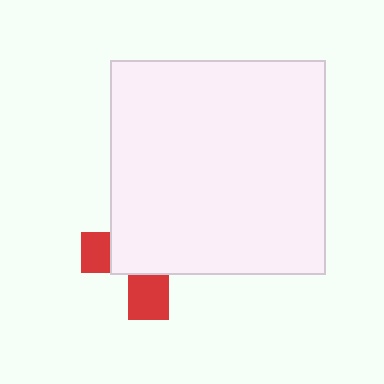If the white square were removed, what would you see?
You would see the complete red cross.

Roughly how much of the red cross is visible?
A small part of it is visible (roughly 32%).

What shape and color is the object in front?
The object in front is a white square.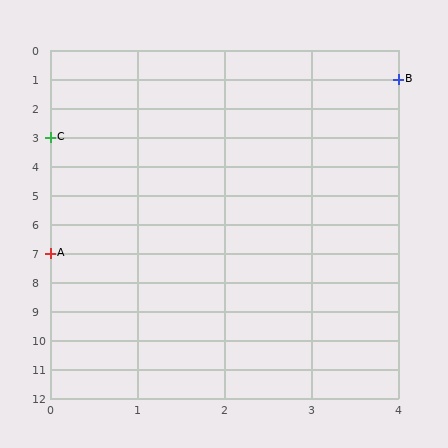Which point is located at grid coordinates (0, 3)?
Point C is at (0, 3).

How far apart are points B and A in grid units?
Points B and A are 4 columns and 6 rows apart (about 7.2 grid units diagonally).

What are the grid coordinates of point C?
Point C is at grid coordinates (0, 3).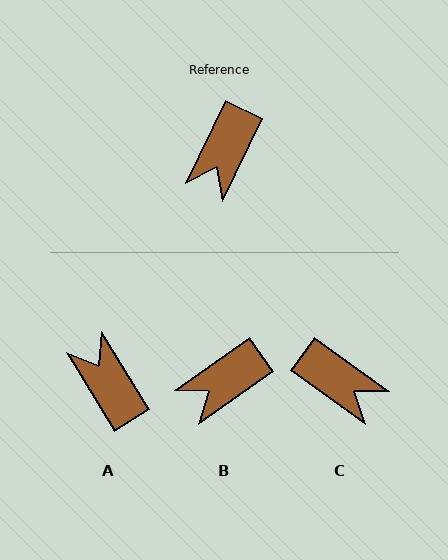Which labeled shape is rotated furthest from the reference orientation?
A, about 123 degrees away.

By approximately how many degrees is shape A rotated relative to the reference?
Approximately 123 degrees clockwise.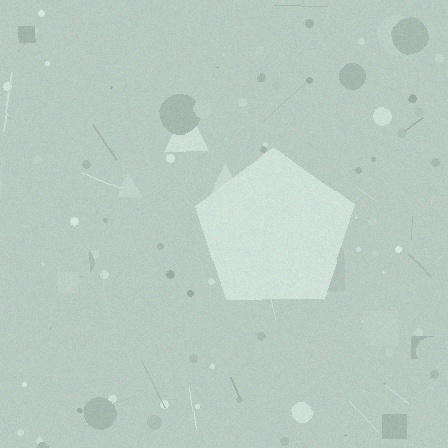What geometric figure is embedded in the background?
A pentagon is embedded in the background.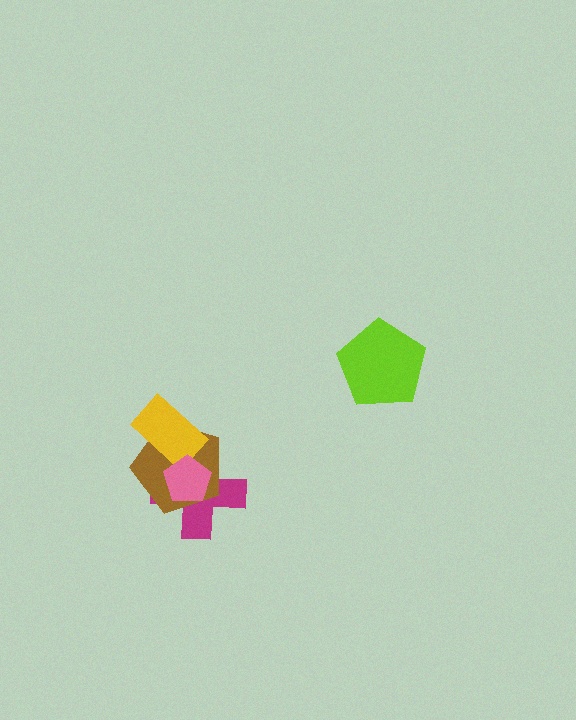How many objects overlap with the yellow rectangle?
3 objects overlap with the yellow rectangle.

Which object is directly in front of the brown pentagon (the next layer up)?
The yellow rectangle is directly in front of the brown pentagon.